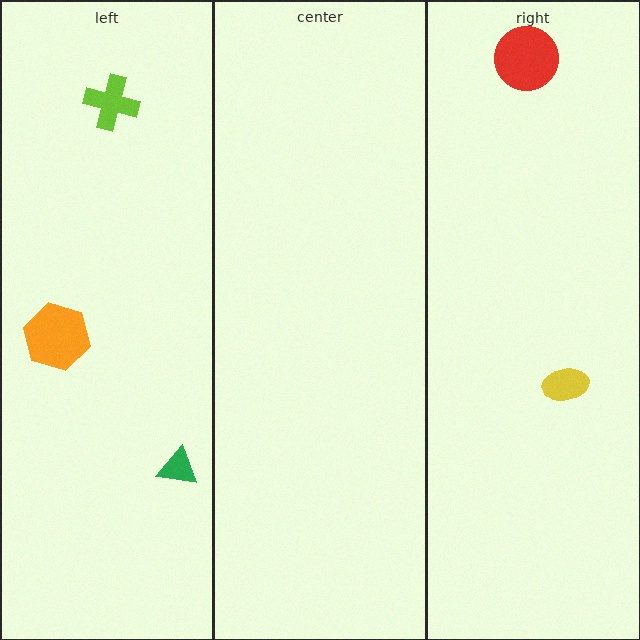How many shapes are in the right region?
2.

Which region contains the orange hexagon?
The left region.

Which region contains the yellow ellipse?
The right region.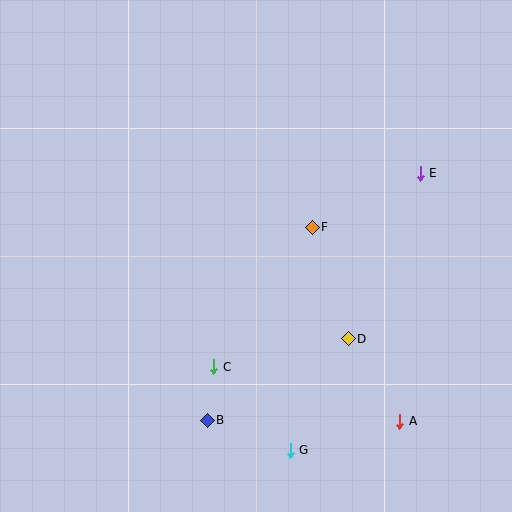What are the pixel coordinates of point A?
Point A is at (400, 421).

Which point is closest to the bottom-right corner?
Point A is closest to the bottom-right corner.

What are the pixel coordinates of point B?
Point B is at (207, 420).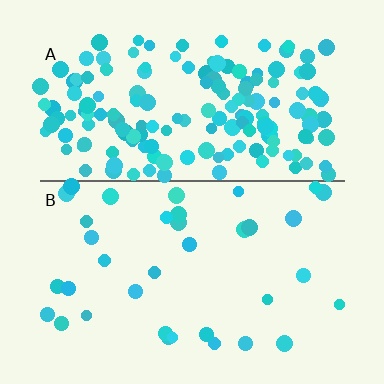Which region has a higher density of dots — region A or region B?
A (the top).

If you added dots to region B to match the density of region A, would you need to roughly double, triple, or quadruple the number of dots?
Approximately quadruple.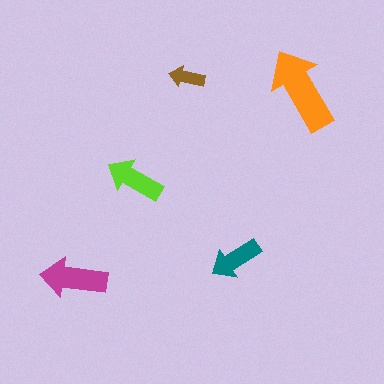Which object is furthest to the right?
The orange arrow is rightmost.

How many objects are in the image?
There are 5 objects in the image.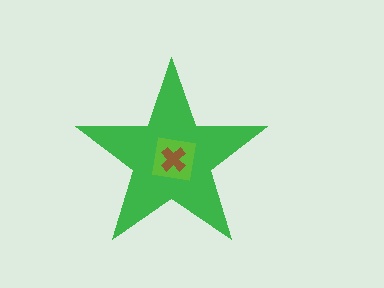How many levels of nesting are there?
3.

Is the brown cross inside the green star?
Yes.